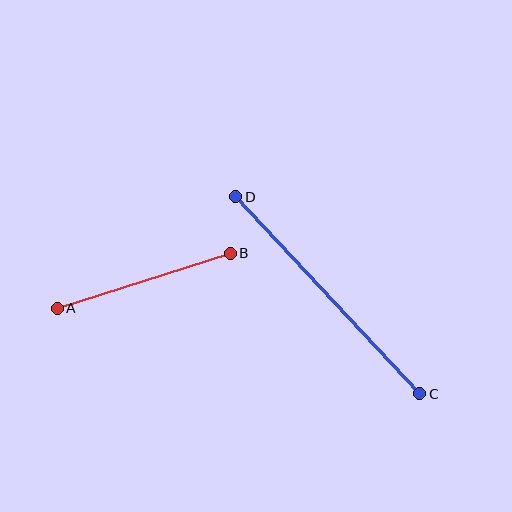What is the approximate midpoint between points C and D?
The midpoint is at approximately (328, 295) pixels.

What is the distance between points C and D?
The distance is approximately 269 pixels.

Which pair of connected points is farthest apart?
Points C and D are farthest apart.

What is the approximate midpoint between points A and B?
The midpoint is at approximately (144, 281) pixels.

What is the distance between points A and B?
The distance is approximately 181 pixels.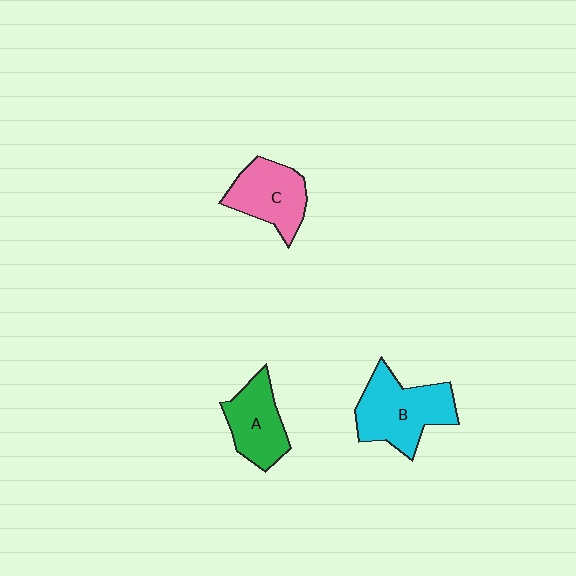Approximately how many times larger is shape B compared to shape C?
Approximately 1.3 times.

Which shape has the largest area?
Shape B (cyan).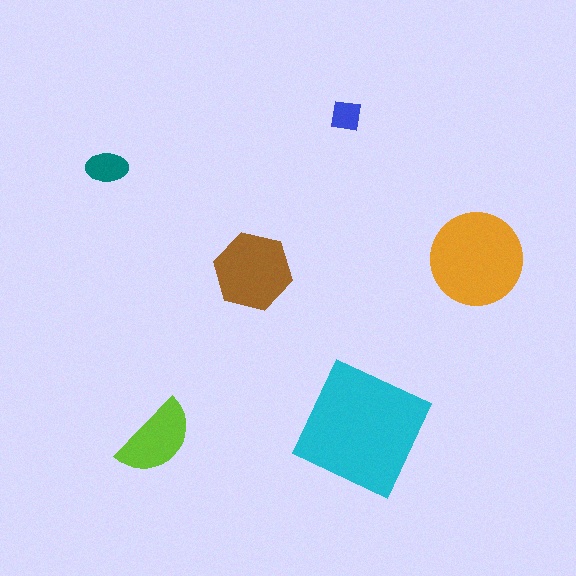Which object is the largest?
The cyan square.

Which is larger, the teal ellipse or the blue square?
The teal ellipse.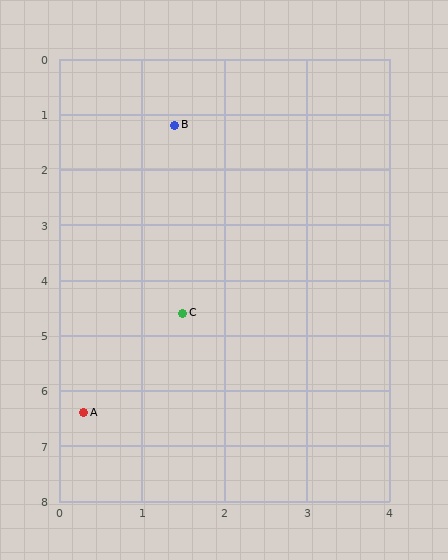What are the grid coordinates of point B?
Point B is at approximately (1.4, 1.2).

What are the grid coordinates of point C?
Point C is at approximately (1.5, 4.6).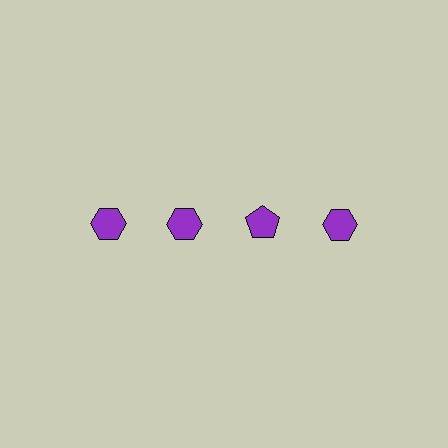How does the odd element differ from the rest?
It has a different shape: pentagon instead of hexagon.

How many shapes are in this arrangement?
There are 4 shapes arranged in a grid pattern.